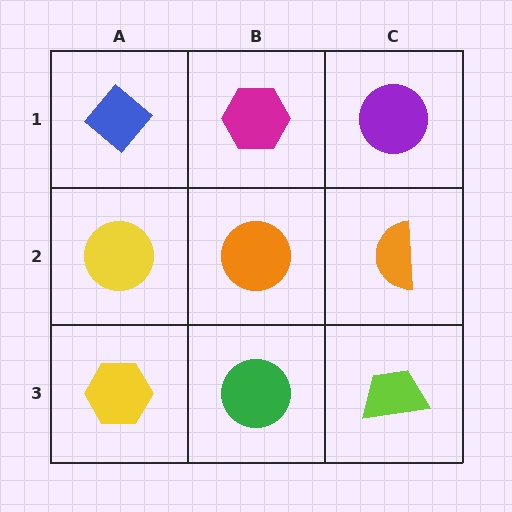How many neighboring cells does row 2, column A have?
3.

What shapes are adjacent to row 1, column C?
An orange semicircle (row 2, column C), a magenta hexagon (row 1, column B).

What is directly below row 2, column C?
A lime trapezoid.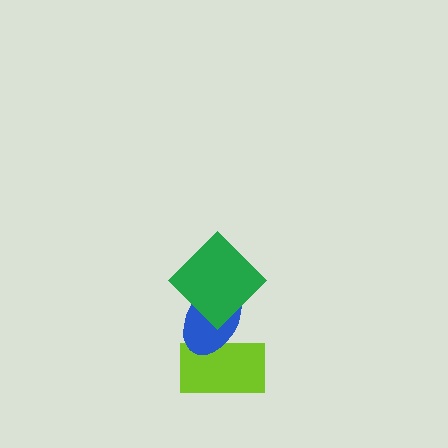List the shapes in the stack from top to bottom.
From top to bottom: the green diamond, the blue ellipse, the lime rectangle.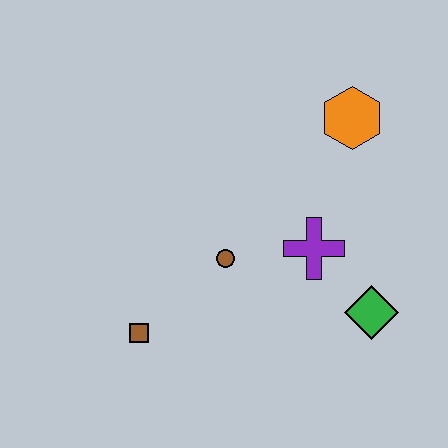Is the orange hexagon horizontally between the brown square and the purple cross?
No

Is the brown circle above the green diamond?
Yes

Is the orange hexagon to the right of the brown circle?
Yes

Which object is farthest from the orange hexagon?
The brown square is farthest from the orange hexagon.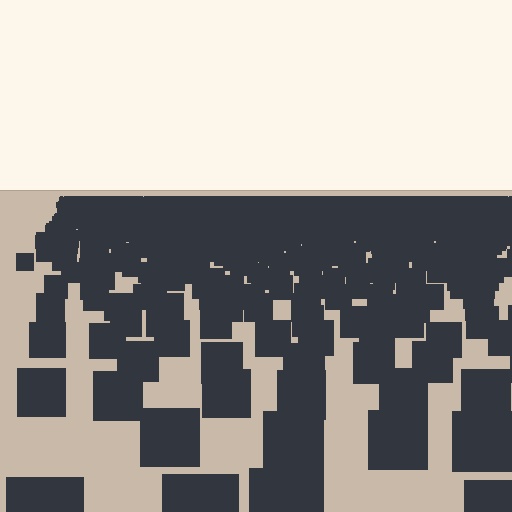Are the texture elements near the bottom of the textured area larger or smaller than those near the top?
Larger. Near the bottom, elements are closer to the viewer and appear at a bigger on-screen size.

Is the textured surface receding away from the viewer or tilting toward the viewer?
The surface is receding away from the viewer. Texture elements get smaller and denser toward the top.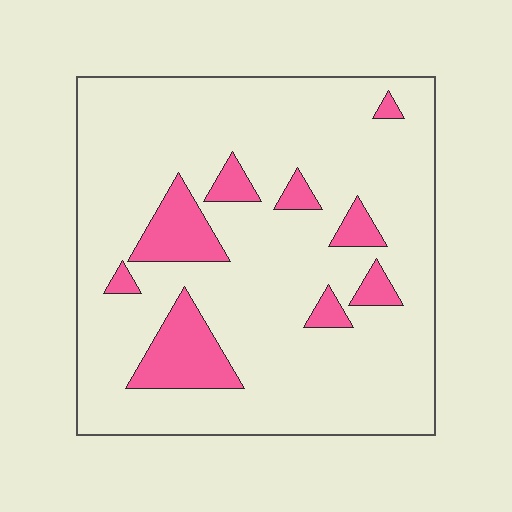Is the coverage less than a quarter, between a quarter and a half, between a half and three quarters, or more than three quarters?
Less than a quarter.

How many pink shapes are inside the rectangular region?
9.